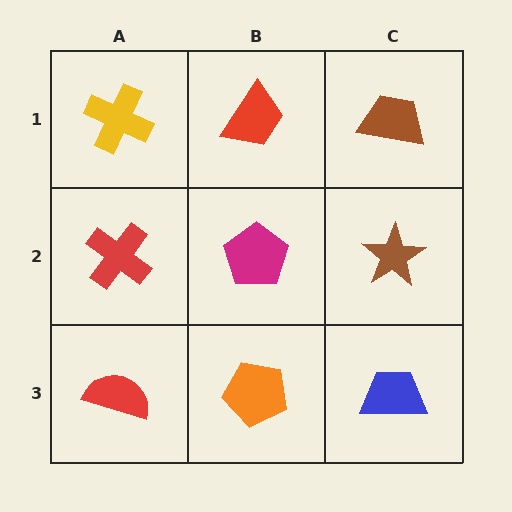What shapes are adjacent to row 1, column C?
A brown star (row 2, column C), a red trapezoid (row 1, column B).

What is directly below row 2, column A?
A red semicircle.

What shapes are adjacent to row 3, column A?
A red cross (row 2, column A), an orange pentagon (row 3, column B).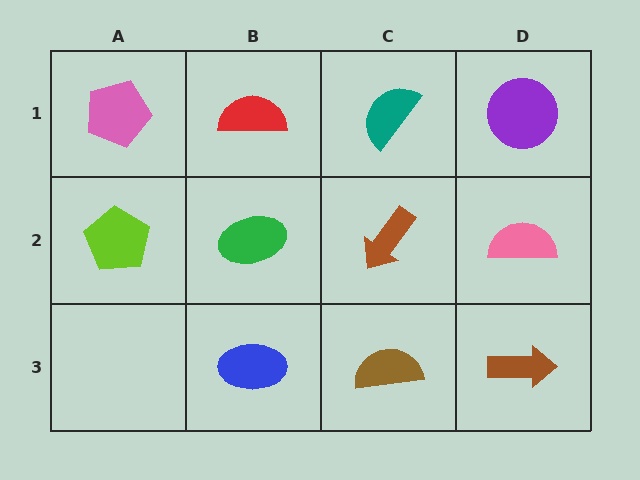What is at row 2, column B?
A green ellipse.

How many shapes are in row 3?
3 shapes.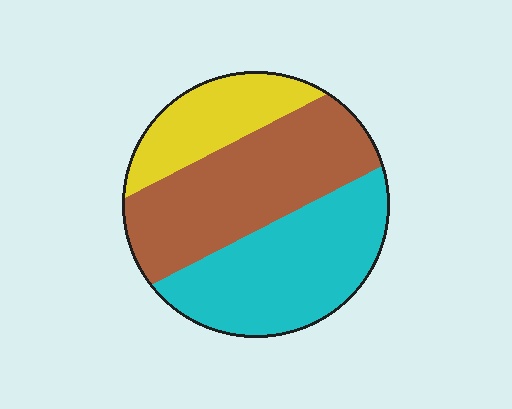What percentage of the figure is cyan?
Cyan takes up between a third and a half of the figure.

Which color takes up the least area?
Yellow, at roughly 20%.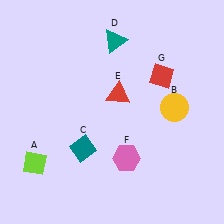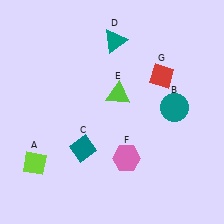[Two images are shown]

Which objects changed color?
B changed from yellow to teal. E changed from red to lime.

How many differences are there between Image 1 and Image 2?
There are 2 differences between the two images.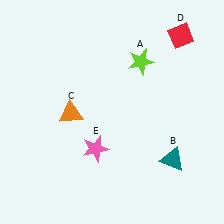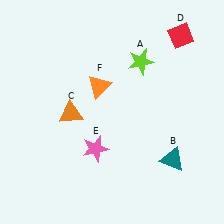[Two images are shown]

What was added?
An orange triangle (F) was added in Image 2.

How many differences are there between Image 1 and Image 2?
There is 1 difference between the two images.